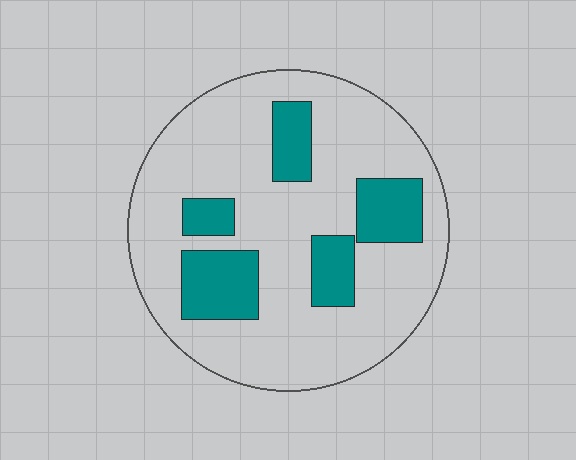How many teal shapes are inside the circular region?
5.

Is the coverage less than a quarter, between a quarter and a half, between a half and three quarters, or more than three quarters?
Less than a quarter.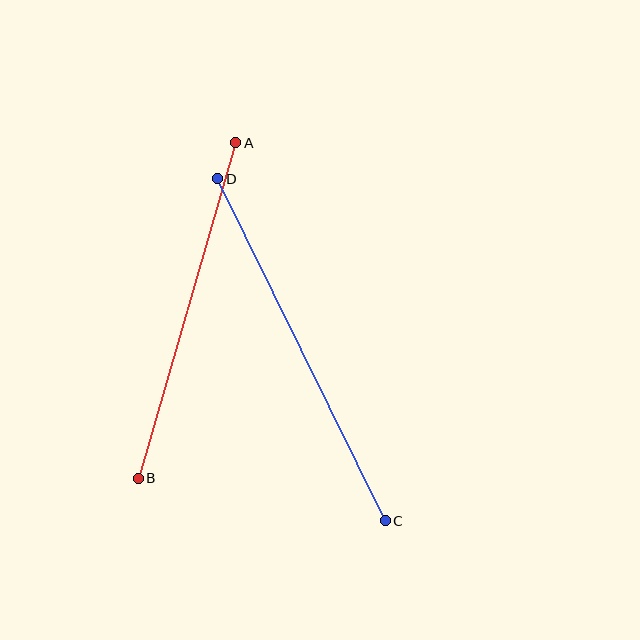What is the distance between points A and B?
The distance is approximately 349 pixels.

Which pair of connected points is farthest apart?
Points C and D are farthest apart.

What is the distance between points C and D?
The distance is approximately 381 pixels.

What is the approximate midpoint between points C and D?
The midpoint is at approximately (302, 350) pixels.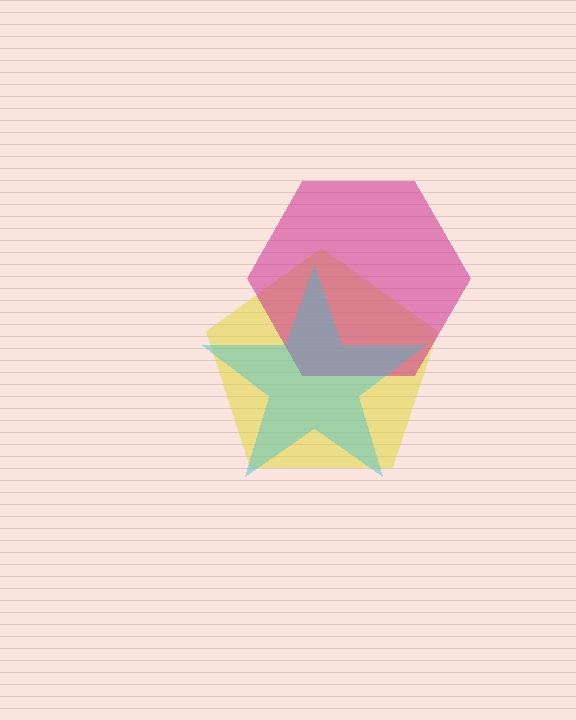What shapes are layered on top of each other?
The layered shapes are: a yellow pentagon, a magenta hexagon, a cyan star.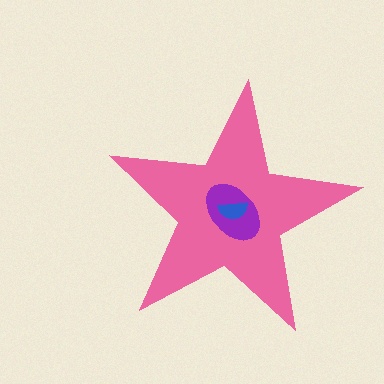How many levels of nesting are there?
3.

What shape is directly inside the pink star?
The purple ellipse.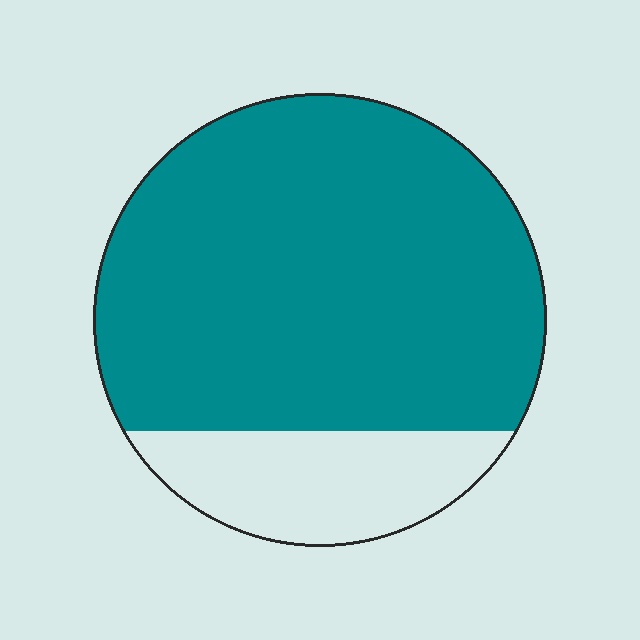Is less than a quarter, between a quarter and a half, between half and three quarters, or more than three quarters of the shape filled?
More than three quarters.